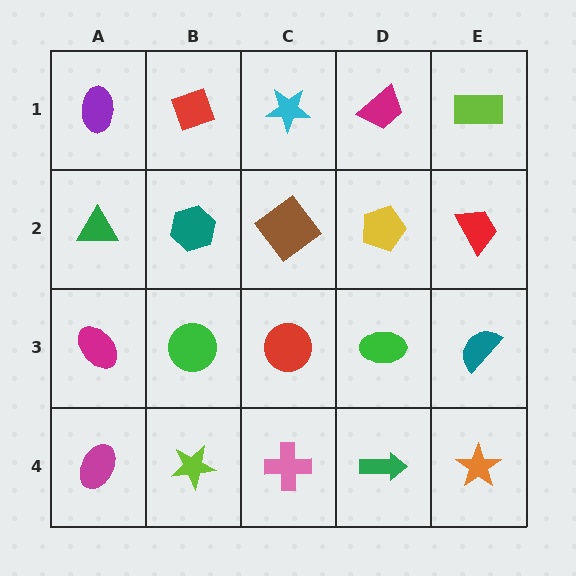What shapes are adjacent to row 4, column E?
A teal semicircle (row 3, column E), a green arrow (row 4, column D).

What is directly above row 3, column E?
A red trapezoid.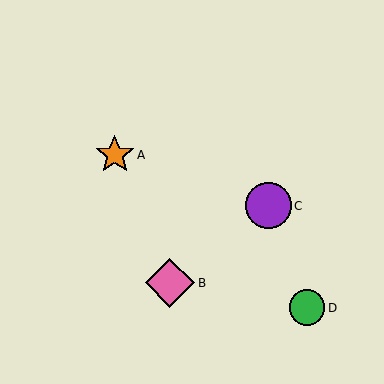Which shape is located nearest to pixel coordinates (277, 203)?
The purple circle (labeled C) at (269, 206) is nearest to that location.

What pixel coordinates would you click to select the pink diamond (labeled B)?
Click at (170, 283) to select the pink diamond B.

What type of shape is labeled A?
Shape A is an orange star.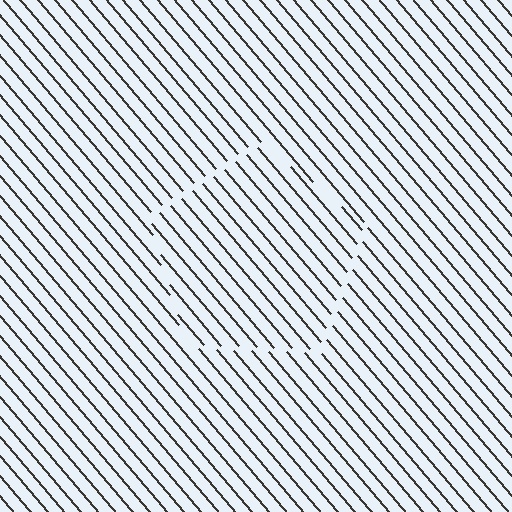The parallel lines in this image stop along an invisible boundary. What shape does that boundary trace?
An illusory pentagon. The interior of the shape contains the same grating, shifted by half a period — the contour is defined by the phase discontinuity where line-ends from the inner and outer gratings abut.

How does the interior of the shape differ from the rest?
The interior of the shape contains the same grating, shifted by half a period — the contour is defined by the phase discontinuity where line-ends from the inner and outer gratings abut.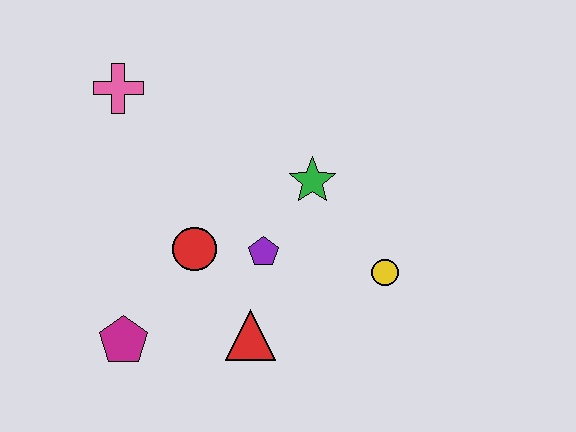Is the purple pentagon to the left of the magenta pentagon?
No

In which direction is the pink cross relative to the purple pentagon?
The pink cross is above the purple pentagon.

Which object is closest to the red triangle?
The purple pentagon is closest to the red triangle.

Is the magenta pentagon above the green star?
No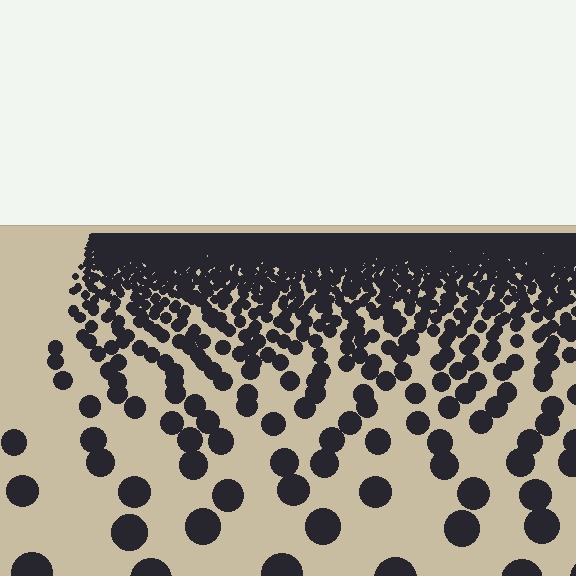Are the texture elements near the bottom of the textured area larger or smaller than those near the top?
Larger. Near the bottom, elements are closer to the viewer and appear at a bigger on-screen size.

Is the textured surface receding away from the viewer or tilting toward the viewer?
The surface is receding away from the viewer. Texture elements get smaller and denser toward the top.